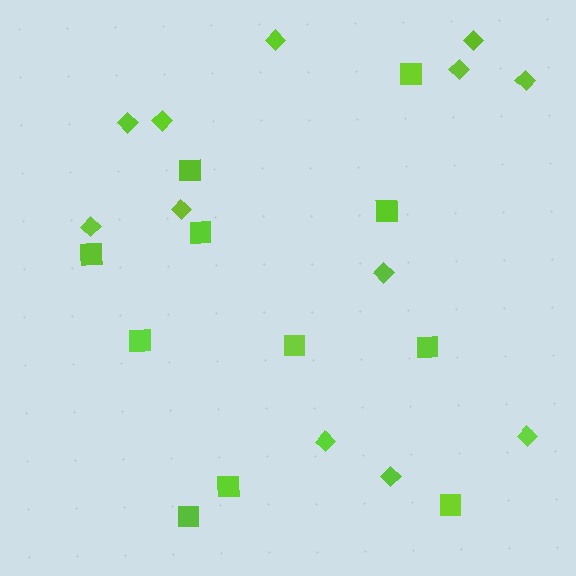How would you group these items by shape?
There are 2 groups: one group of squares (11) and one group of diamonds (12).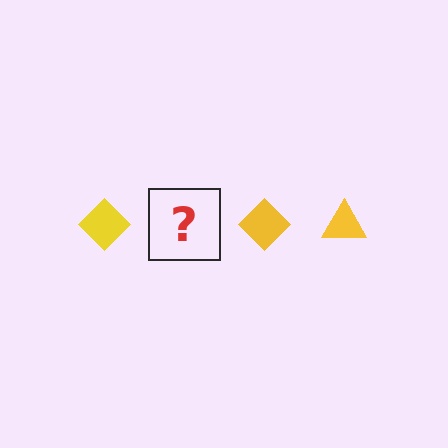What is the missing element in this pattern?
The missing element is a yellow triangle.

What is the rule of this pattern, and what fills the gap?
The rule is that the pattern cycles through diamond, triangle shapes in yellow. The gap should be filled with a yellow triangle.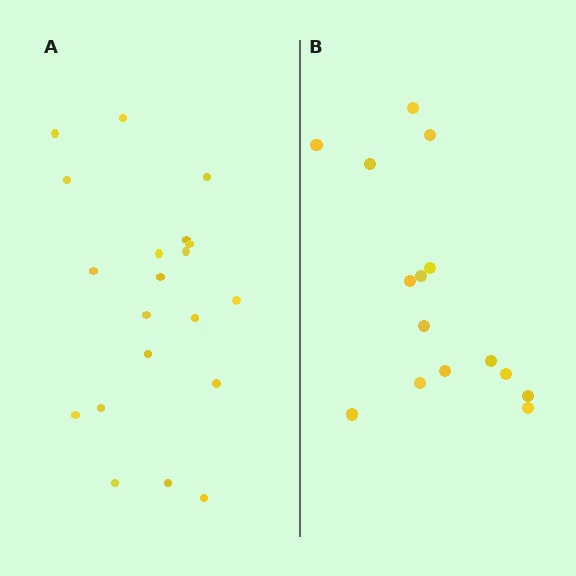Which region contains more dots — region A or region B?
Region A (the left region) has more dots.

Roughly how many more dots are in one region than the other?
Region A has about 5 more dots than region B.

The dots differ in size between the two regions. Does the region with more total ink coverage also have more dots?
No. Region B has more total ink coverage because its dots are larger, but region A actually contains more individual dots. Total area can be misleading — the number of items is what matters here.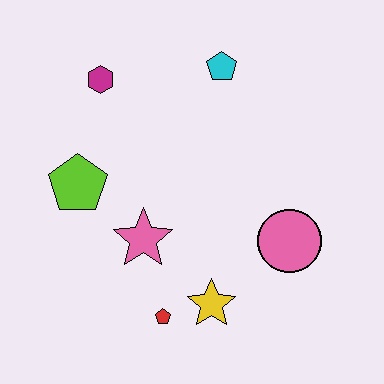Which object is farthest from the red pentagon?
The cyan pentagon is farthest from the red pentagon.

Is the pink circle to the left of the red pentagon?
No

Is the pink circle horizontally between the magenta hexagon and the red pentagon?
No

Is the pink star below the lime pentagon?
Yes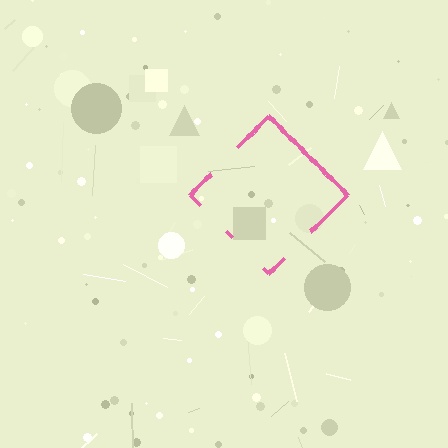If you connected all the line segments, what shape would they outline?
They would outline a diamond.